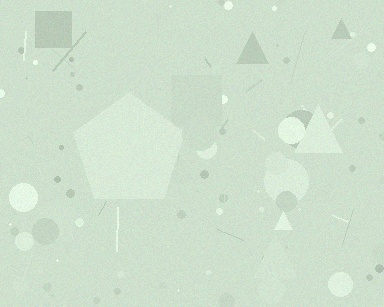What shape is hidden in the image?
A pentagon is hidden in the image.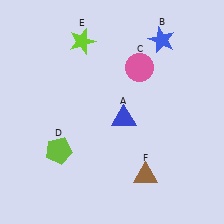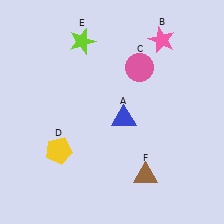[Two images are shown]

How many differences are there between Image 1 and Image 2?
There are 2 differences between the two images.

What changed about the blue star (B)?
In Image 1, B is blue. In Image 2, it changed to pink.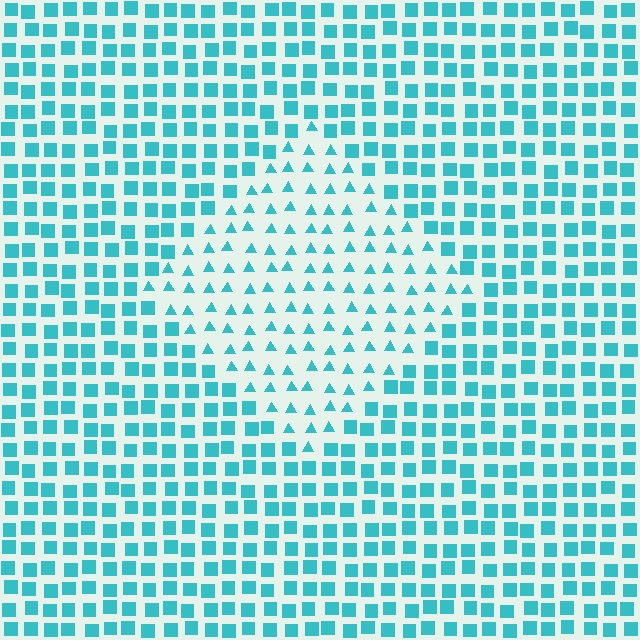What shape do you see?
I see a diamond.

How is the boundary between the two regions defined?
The boundary is defined by a change in element shape: triangles inside vs. squares outside. All elements share the same color and spacing.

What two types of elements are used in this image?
The image uses triangles inside the diamond region and squares outside it.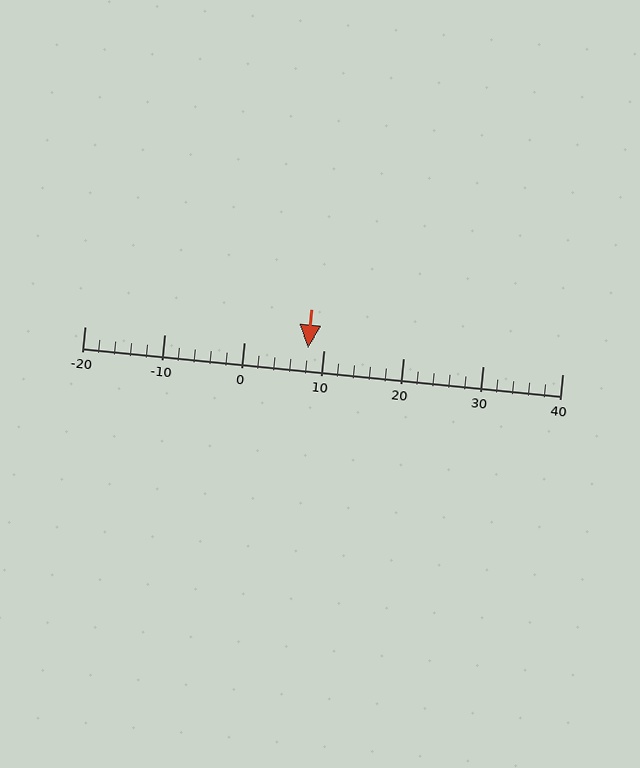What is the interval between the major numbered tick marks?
The major tick marks are spaced 10 units apart.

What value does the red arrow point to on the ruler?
The red arrow points to approximately 8.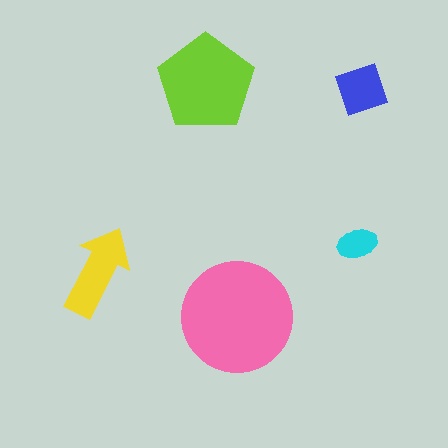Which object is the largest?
The pink circle.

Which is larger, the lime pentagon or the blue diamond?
The lime pentagon.